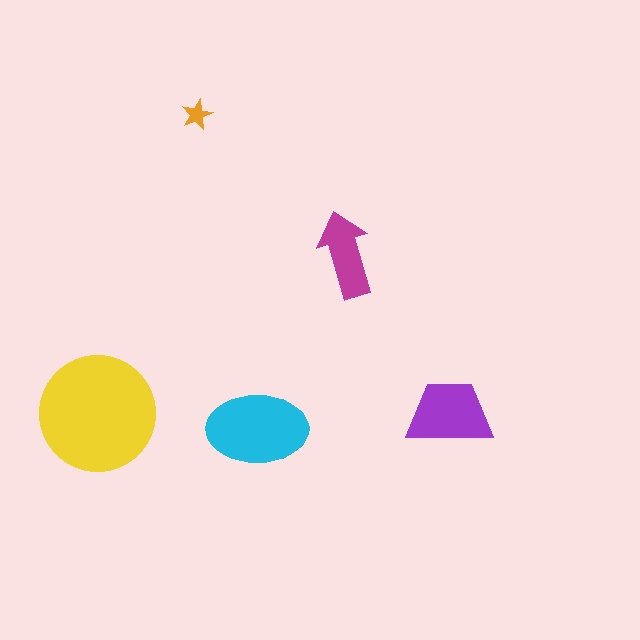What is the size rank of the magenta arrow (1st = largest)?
4th.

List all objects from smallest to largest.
The orange star, the magenta arrow, the purple trapezoid, the cyan ellipse, the yellow circle.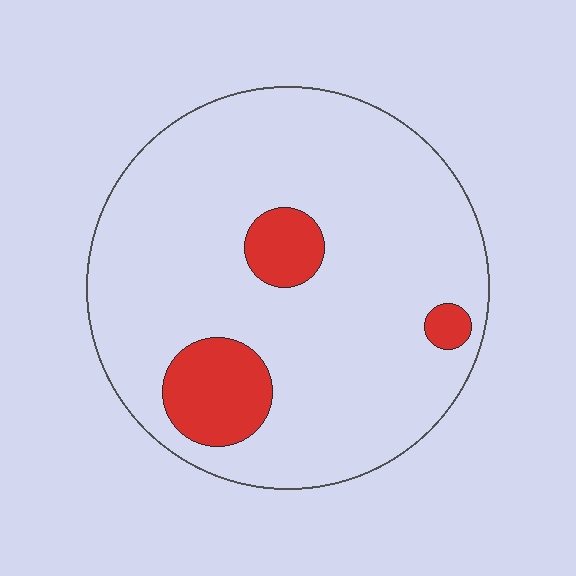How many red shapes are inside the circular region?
3.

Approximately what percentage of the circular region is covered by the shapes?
Approximately 15%.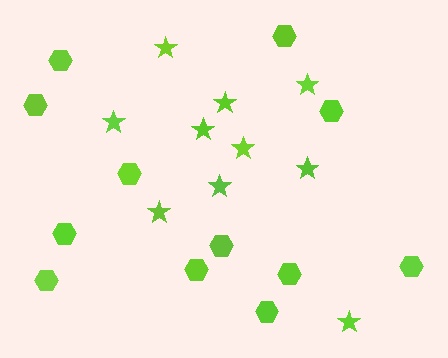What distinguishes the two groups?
There are 2 groups: one group of stars (10) and one group of hexagons (12).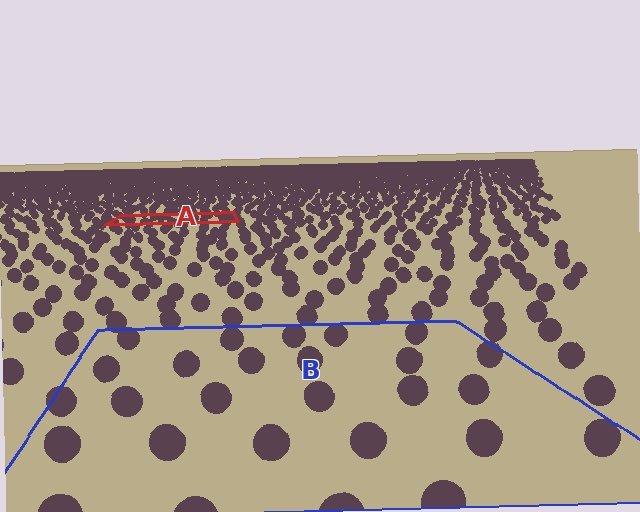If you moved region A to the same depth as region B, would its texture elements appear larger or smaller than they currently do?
They would appear larger. At a closer depth, the same texture elements are projected at a bigger on-screen size.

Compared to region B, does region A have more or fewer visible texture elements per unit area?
Region A has more texture elements per unit area — they are packed more densely because it is farther away.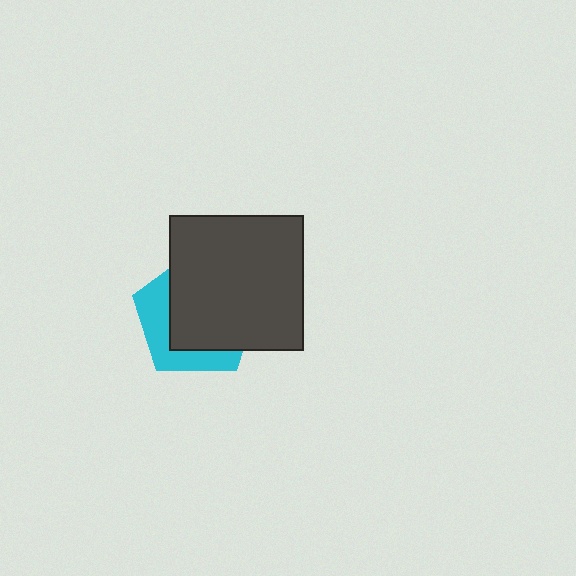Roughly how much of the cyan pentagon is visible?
A small part of it is visible (roughly 35%).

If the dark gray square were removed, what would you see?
You would see the complete cyan pentagon.